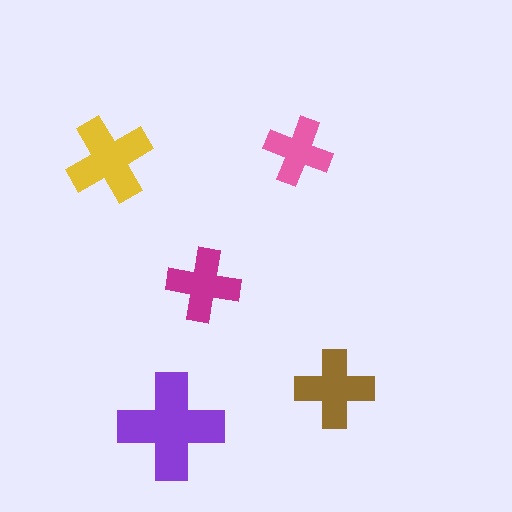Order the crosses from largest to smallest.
the purple one, the yellow one, the brown one, the magenta one, the pink one.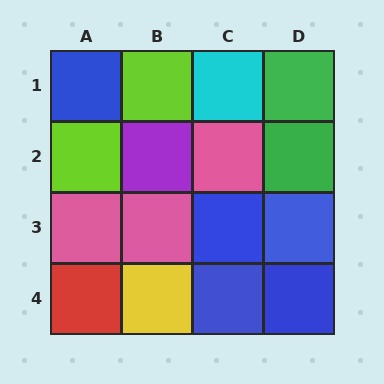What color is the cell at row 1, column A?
Blue.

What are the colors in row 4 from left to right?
Red, yellow, blue, blue.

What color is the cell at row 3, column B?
Pink.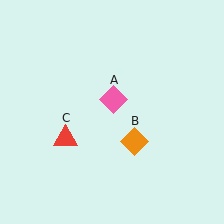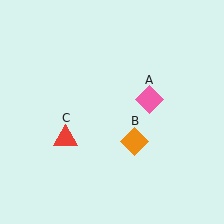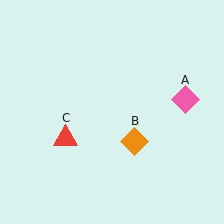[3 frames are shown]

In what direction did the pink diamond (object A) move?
The pink diamond (object A) moved right.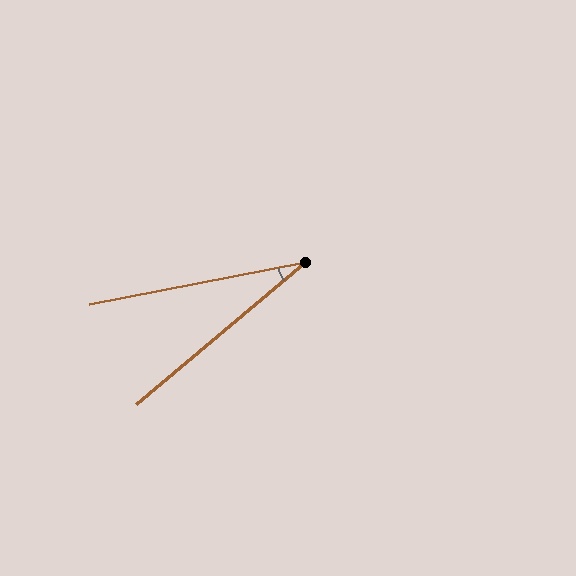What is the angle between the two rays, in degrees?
Approximately 29 degrees.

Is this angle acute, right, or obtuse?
It is acute.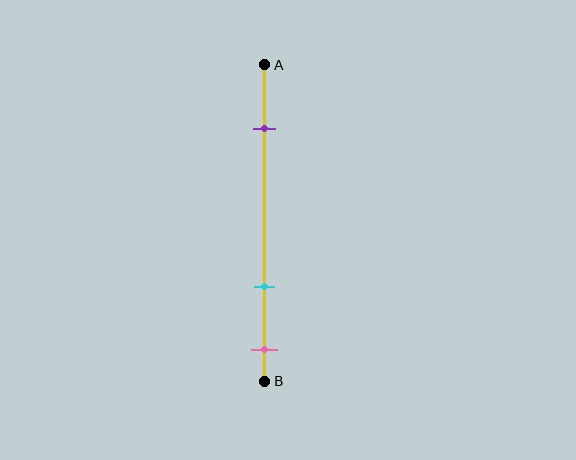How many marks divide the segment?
There are 3 marks dividing the segment.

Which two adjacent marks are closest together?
The cyan and pink marks are the closest adjacent pair.